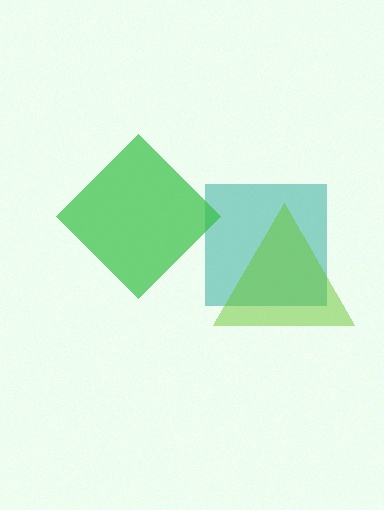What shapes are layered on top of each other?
The layered shapes are: a teal square, a green diamond, a lime triangle.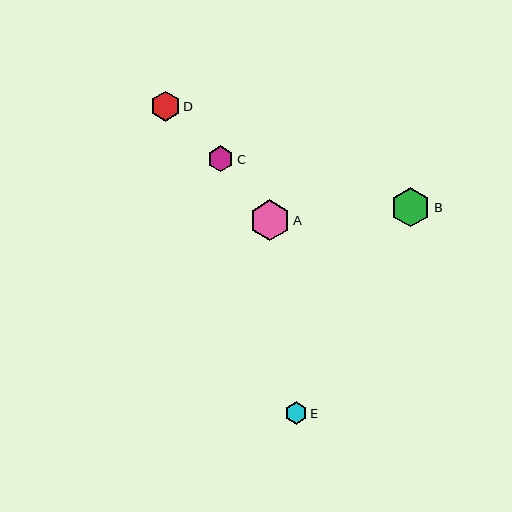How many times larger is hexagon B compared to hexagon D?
Hexagon B is approximately 1.3 times the size of hexagon D.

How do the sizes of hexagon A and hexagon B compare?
Hexagon A and hexagon B are approximately the same size.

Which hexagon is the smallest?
Hexagon E is the smallest with a size of approximately 23 pixels.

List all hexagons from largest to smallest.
From largest to smallest: A, B, D, C, E.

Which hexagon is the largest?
Hexagon A is the largest with a size of approximately 41 pixels.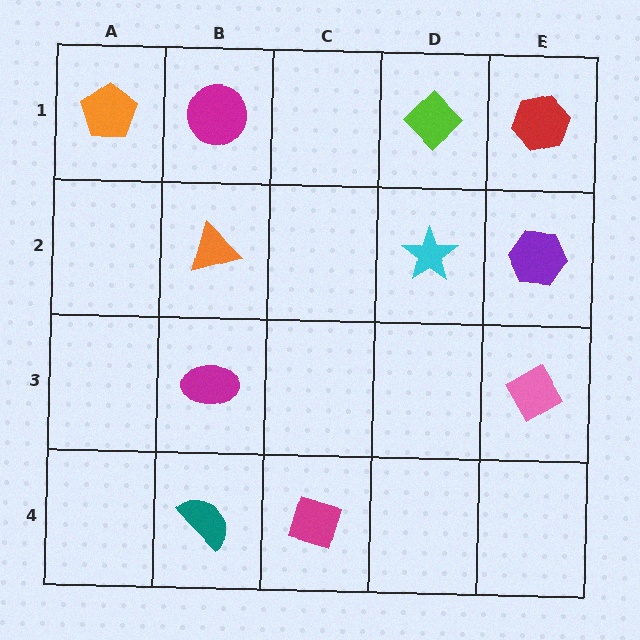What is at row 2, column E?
A purple hexagon.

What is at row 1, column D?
A lime diamond.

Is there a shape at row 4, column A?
No, that cell is empty.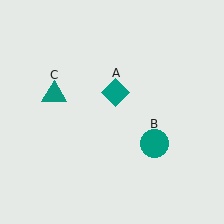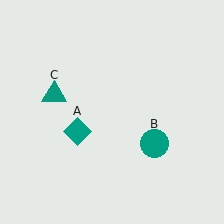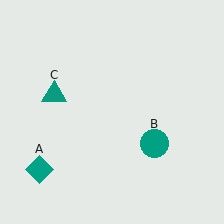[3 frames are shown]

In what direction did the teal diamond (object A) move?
The teal diamond (object A) moved down and to the left.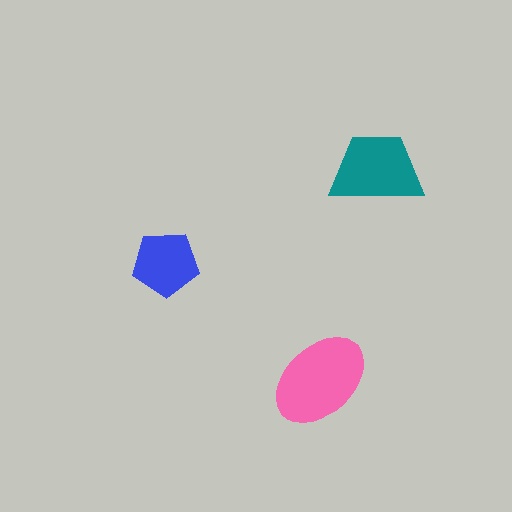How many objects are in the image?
There are 3 objects in the image.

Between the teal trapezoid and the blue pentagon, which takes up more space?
The teal trapezoid.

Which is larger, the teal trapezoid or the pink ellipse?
The pink ellipse.